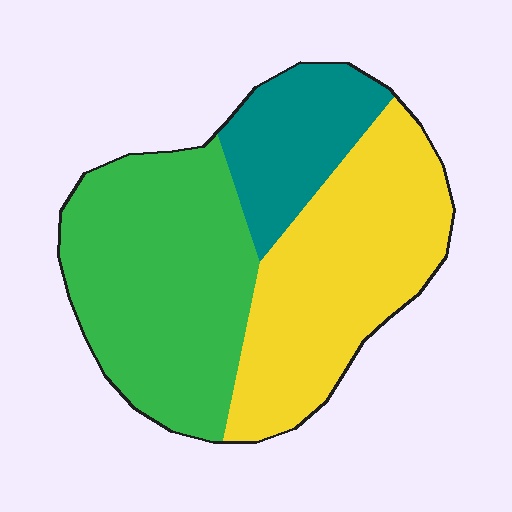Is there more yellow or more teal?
Yellow.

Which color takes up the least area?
Teal, at roughly 20%.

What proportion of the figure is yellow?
Yellow covers around 40% of the figure.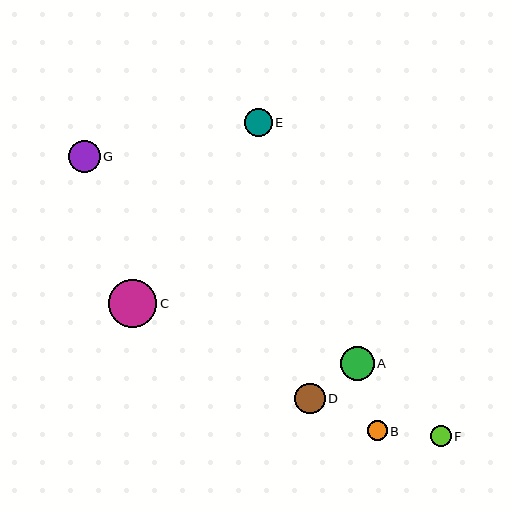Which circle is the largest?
Circle C is the largest with a size of approximately 48 pixels.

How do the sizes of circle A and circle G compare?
Circle A and circle G are approximately the same size.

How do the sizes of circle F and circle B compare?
Circle F and circle B are approximately the same size.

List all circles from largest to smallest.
From largest to smallest: C, A, G, D, E, F, B.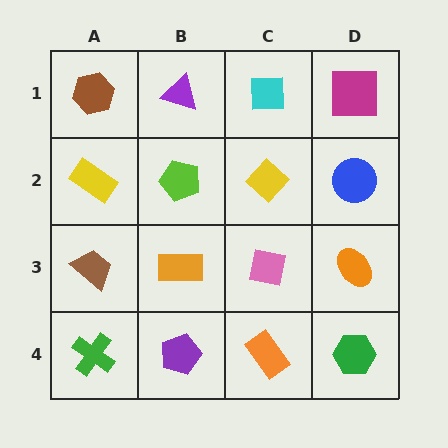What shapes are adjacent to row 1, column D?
A blue circle (row 2, column D), a cyan square (row 1, column C).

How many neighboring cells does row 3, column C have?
4.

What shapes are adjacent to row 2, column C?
A cyan square (row 1, column C), a pink square (row 3, column C), a lime pentagon (row 2, column B), a blue circle (row 2, column D).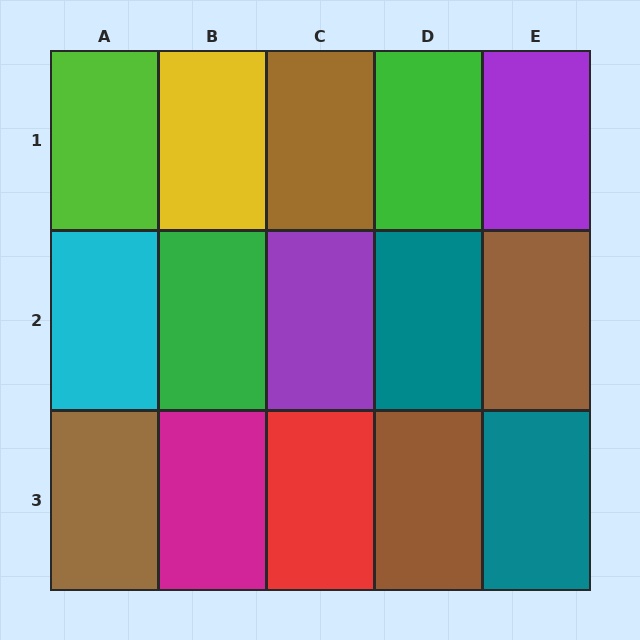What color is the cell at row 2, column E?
Brown.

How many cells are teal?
2 cells are teal.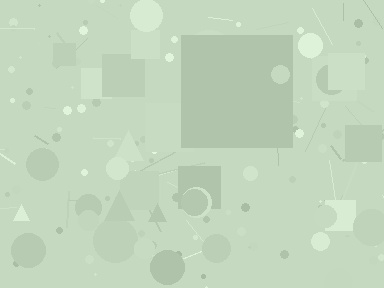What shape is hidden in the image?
A square is hidden in the image.